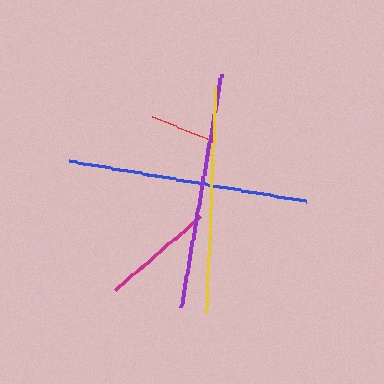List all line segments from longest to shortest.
From longest to shortest: blue, purple, yellow, magenta, red.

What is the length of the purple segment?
The purple segment is approximately 236 pixels long.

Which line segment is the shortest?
The red line is the shortest at approximately 67 pixels.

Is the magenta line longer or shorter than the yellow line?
The yellow line is longer than the magenta line.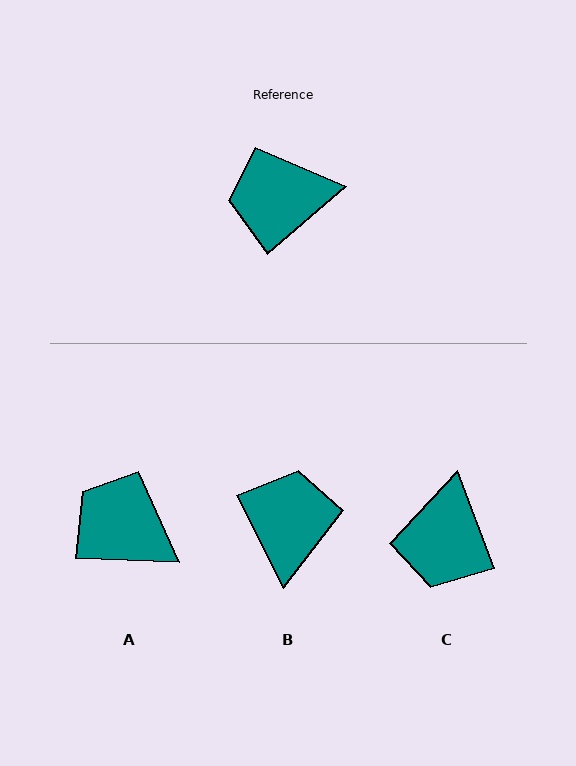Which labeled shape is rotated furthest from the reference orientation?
B, about 104 degrees away.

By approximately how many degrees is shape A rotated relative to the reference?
Approximately 42 degrees clockwise.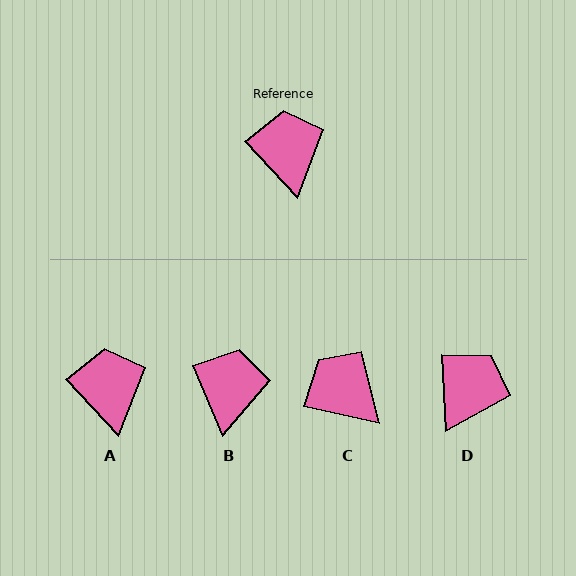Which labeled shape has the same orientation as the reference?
A.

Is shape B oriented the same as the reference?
No, it is off by about 20 degrees.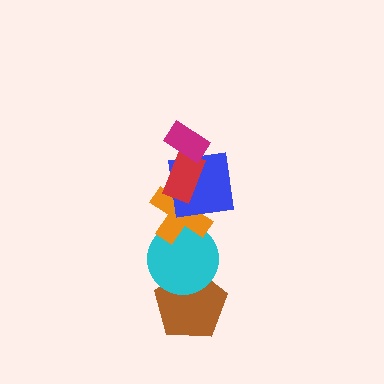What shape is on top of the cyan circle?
The orange cross is on top of the cyan circle.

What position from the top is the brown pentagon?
The brown pentagon is 6th from the top.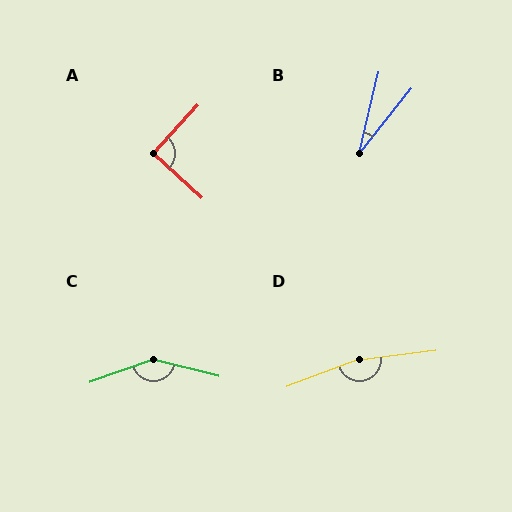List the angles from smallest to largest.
B (25°), A (90°), C (146°), D (167°).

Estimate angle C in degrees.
Approximately 146 degrees.